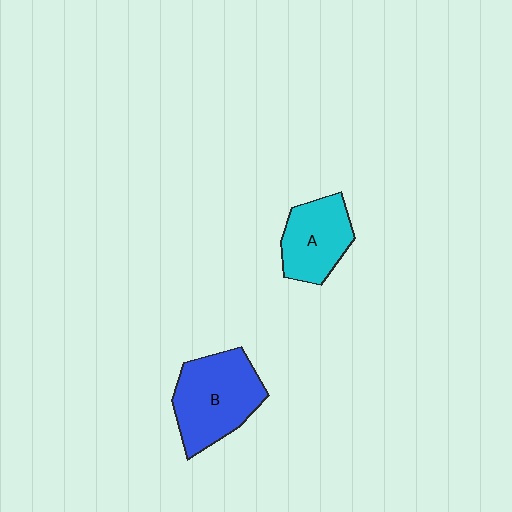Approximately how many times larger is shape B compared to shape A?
Approximately 1.4 times.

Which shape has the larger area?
Shape B (blue).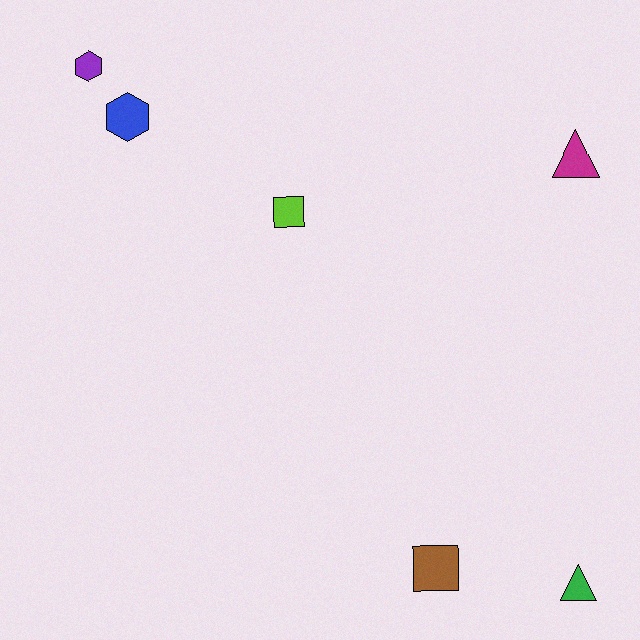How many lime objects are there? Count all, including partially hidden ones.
There is 1 lime object.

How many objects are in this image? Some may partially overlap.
There are 6 objects.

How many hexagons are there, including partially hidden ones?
There are 2 hexagons.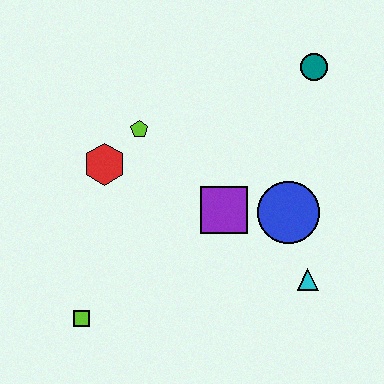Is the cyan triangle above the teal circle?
No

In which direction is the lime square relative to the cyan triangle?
The lime square is to the left of the cyan triangle.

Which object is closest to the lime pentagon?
The red hexagon is closest to the lime pentagon.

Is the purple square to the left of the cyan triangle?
Yes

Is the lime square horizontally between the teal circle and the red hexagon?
No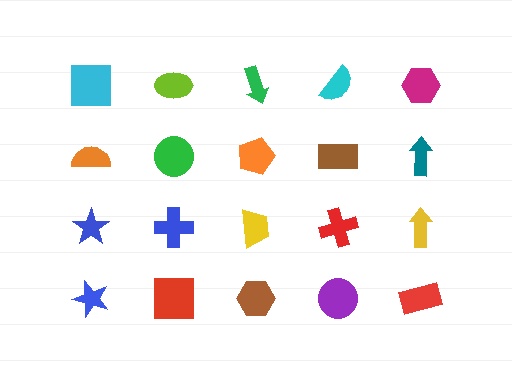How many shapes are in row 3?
5 shapes.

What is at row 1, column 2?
A lime ellipse.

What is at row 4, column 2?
A red square.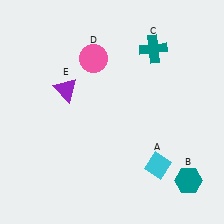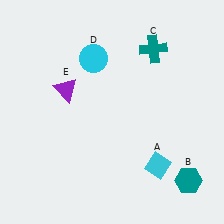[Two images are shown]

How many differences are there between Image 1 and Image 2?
There is 1 difference between the two images.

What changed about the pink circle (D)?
In Image 1, D is pink. In Image 2, it changed to cyan.